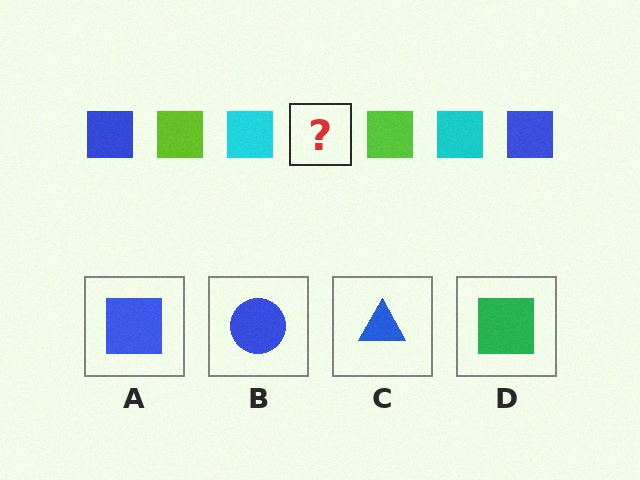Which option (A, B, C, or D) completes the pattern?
A.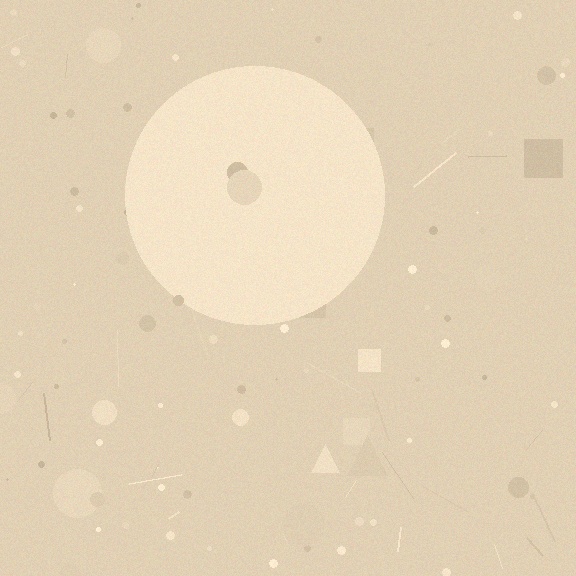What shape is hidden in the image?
A circle is hidden in the image.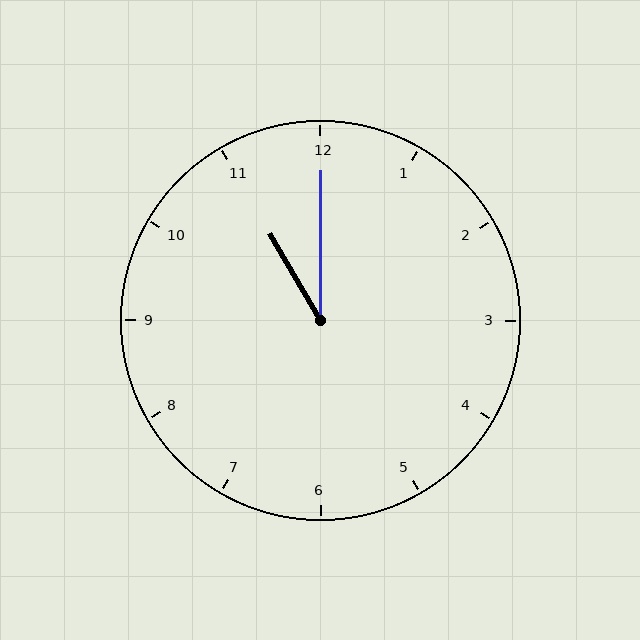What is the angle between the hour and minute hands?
Approximately 30 degrees.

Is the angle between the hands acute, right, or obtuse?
It is acute.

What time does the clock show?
11:00.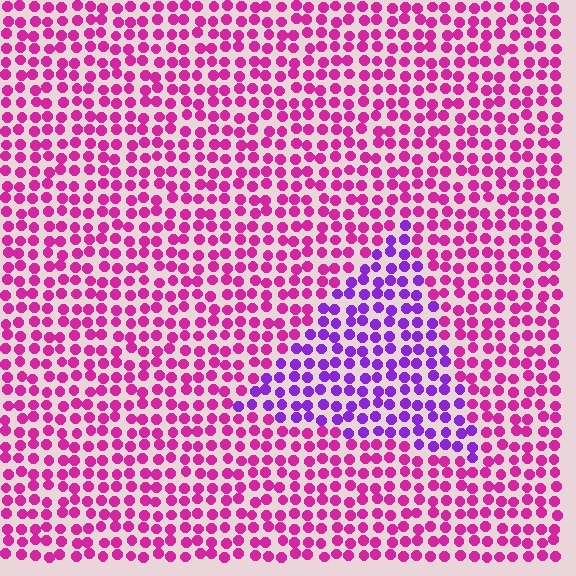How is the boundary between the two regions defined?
The boundary is defined purely by a slight shift in hue (about 43 degrees). Spacing, size, and orientation are identical on both sides.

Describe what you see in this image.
The image is filled with small magenta elements in a uniform arrangement. A triangle-shaped region is visible where the elements are tinted to a slightly different hue, forming a subtle color boundary.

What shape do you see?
I see a triangle.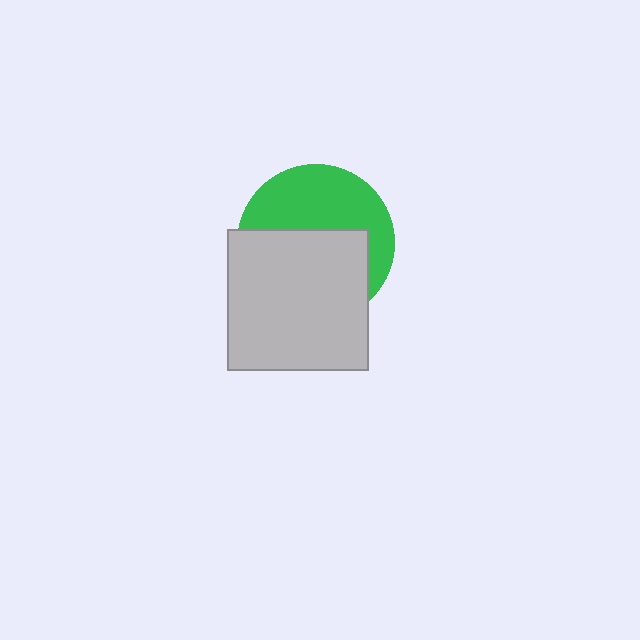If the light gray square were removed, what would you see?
You would see the complete green circle.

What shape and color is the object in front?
The object in front is a light gray square.